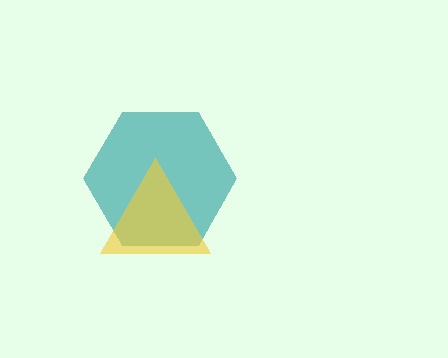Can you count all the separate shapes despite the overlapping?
Yes, there are 2 separate shapes.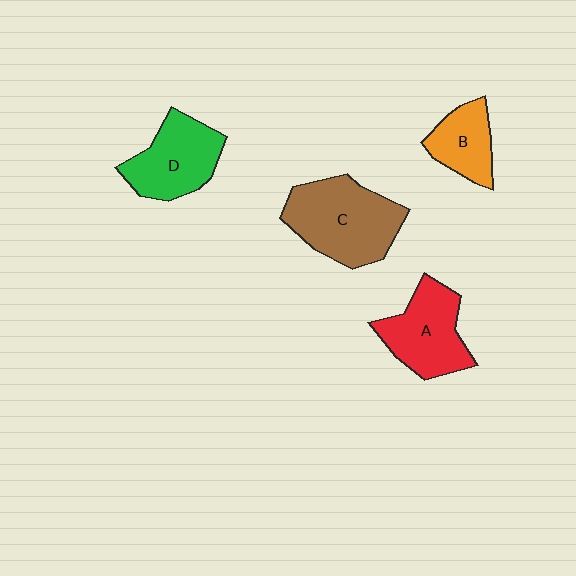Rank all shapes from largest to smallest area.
From largest to smallest: C (brown), A (red), D (green), B (orange).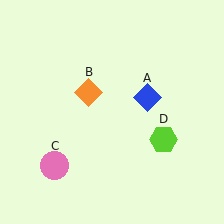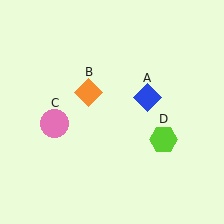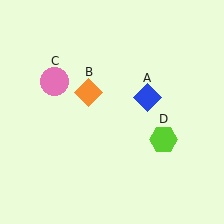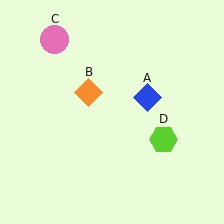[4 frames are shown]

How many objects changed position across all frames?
1 object changed position: pink circle (object C).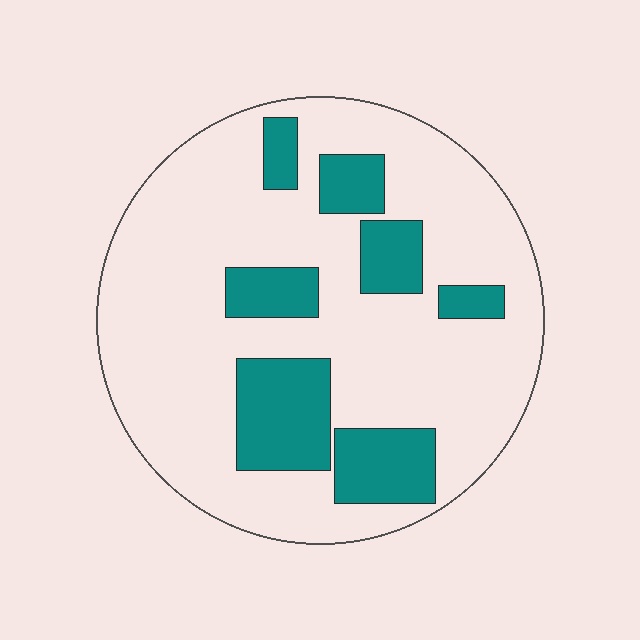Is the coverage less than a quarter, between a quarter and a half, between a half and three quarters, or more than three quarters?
Less than a quarter.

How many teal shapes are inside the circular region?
7.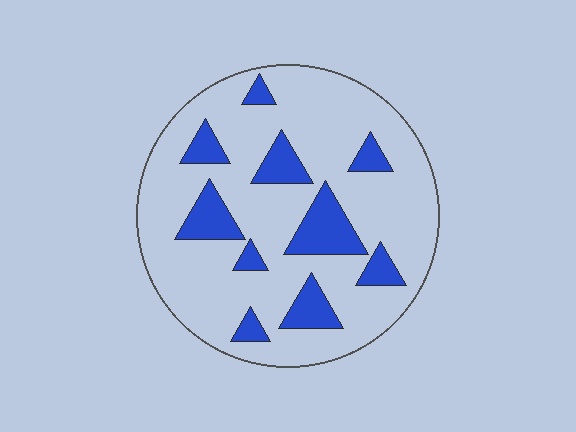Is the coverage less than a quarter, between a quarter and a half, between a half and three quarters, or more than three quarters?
Less than a quarter.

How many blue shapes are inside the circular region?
10.